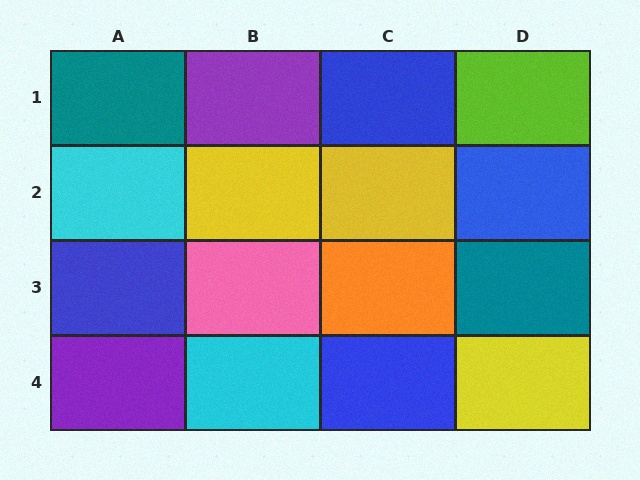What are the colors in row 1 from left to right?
Teal, purple, blue, lime.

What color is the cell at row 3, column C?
Orange.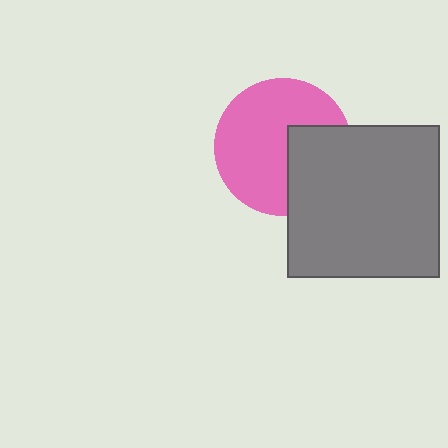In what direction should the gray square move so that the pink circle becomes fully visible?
The gray square should move right. That is the shortest direction to clear the overlap and leave the pink circle fully visible.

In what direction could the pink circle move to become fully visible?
The pink circle could move left. That would shift it out from behind the gray square entirely.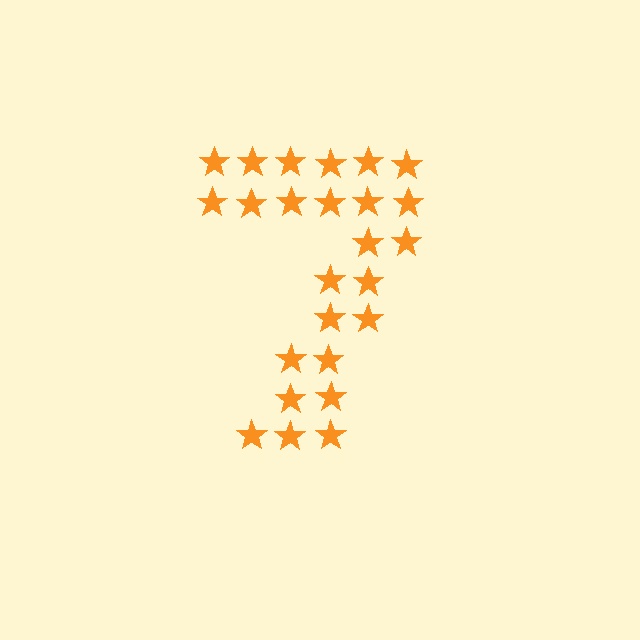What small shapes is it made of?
It is made of small stars.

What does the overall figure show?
The overall figure shows the digit 7.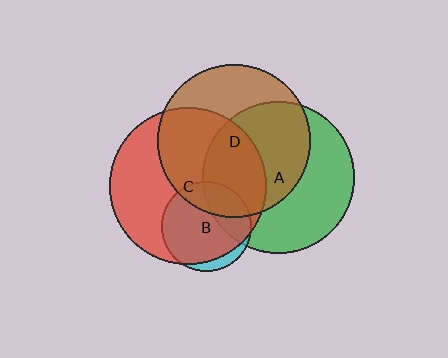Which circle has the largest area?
Circle C (red).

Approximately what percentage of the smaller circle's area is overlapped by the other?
Approximately 55%.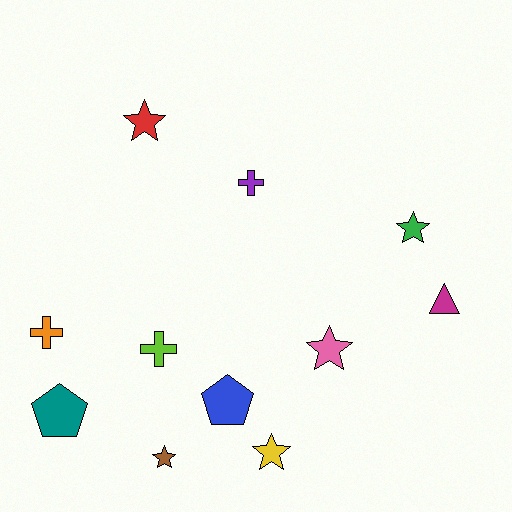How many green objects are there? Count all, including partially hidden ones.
There is 1 green object.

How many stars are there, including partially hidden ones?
There are 5 stars.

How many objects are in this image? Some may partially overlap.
There are 11 objects.